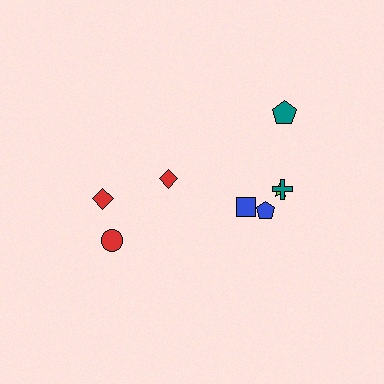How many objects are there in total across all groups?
There are 8 objects.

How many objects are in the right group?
There are 5 objects.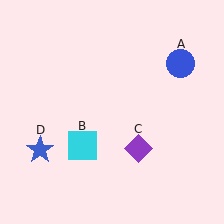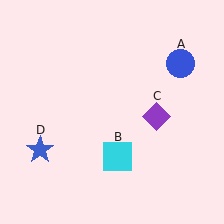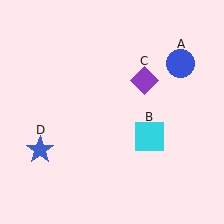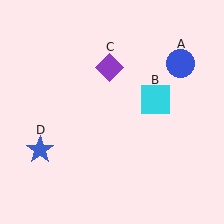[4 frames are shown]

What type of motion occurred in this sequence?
The cyan square (object B), purple diamond (object C) rotated counterclockwise around the center of the scene.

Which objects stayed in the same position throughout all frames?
Blue circle (object A) and blue star (object D) remained stationary.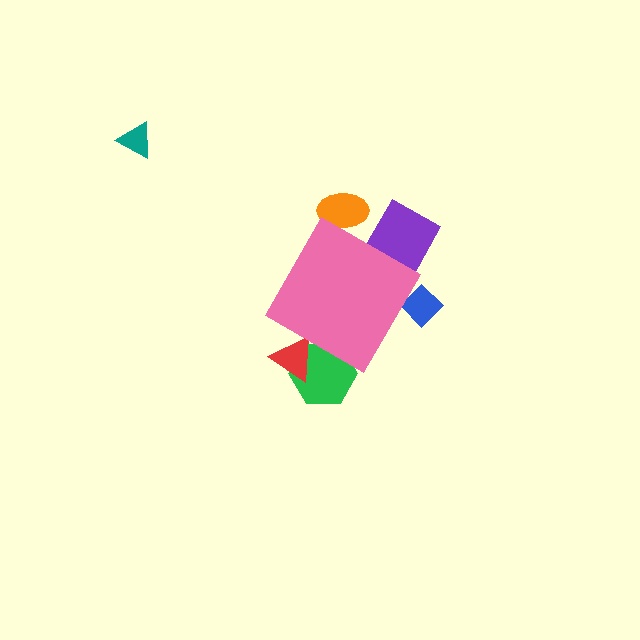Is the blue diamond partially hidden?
Yes, the blue diamond is partially hidden behind the pink diamond.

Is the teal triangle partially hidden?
No, the teal triangle is fully visible.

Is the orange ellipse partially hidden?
Yes, the orange ellipse is partially hidden behind the pink diamond.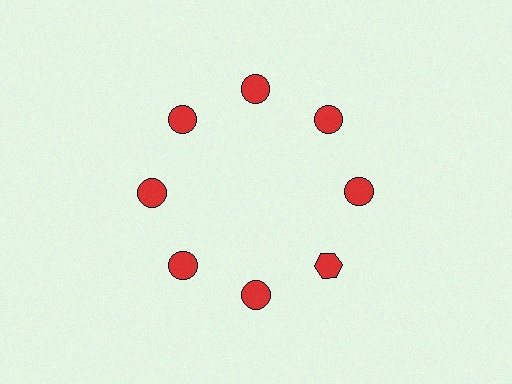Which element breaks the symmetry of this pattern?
The red hexagon at roughly the 4 o'clock position breaks the symmetry. All other shapes are red circles.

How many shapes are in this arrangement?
There are 8 shapes arranged in a ring pattern.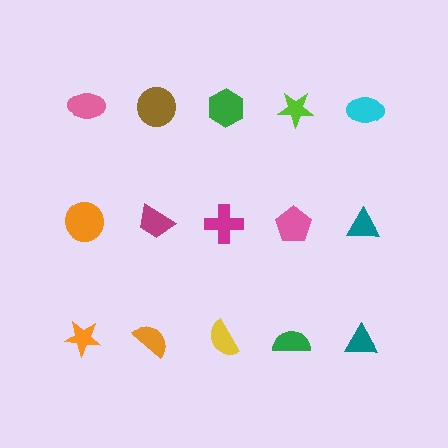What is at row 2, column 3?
A magenta cross.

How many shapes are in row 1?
5 shapes.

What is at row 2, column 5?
A teal triangle.